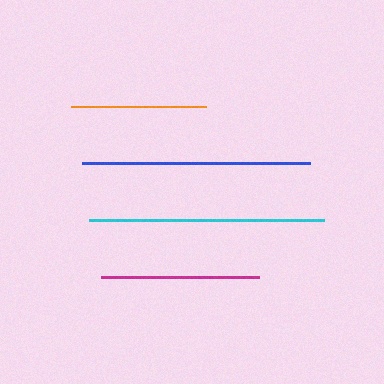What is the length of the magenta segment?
The magenta segment is approximately 157 pixels long.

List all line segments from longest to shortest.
From longest to shortest: cyan, blue, magenta, orange.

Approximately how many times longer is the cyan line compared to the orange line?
The cyan line is approximately 1.7 times the length of the orange line.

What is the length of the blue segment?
The blue segment is approximately 228 pixels long.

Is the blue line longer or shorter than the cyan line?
The cyan line is longer than the blue line.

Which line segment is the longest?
The cyan line is the longest at approximately 236 pixels.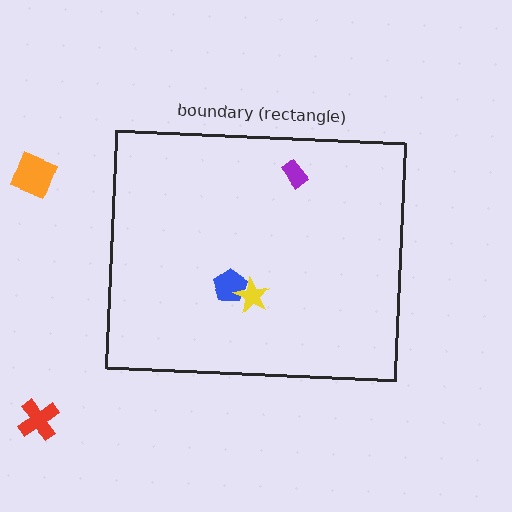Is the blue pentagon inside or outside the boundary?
Inside.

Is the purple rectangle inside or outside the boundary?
Inside.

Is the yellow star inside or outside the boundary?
Inside.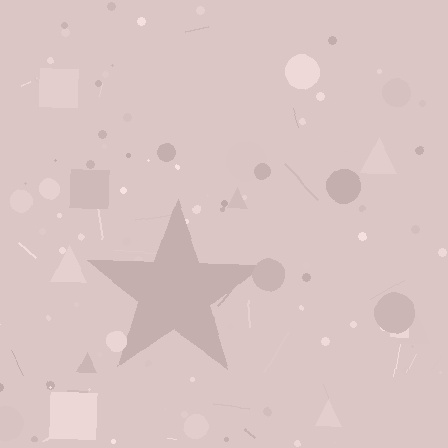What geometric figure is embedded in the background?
A star is embedded in the background.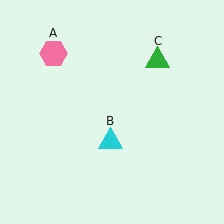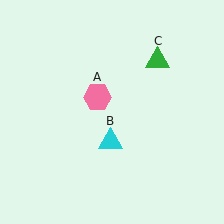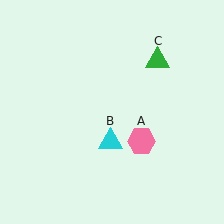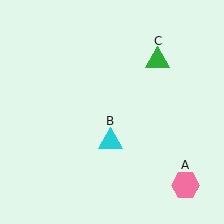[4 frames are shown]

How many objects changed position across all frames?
1 object changed position: pink hexagon (object A).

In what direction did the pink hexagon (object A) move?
The pink hexagon (object A) moved down and to the right.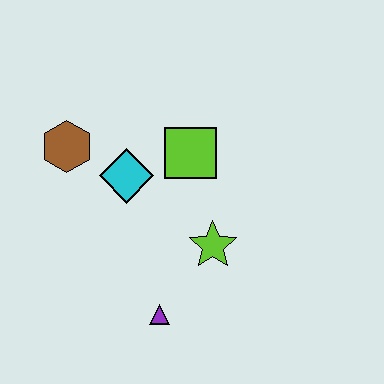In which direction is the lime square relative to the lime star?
The lime square is above the lime star.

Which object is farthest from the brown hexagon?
The purple triangle is farthest from the brown hexagon.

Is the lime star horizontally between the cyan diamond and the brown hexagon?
No